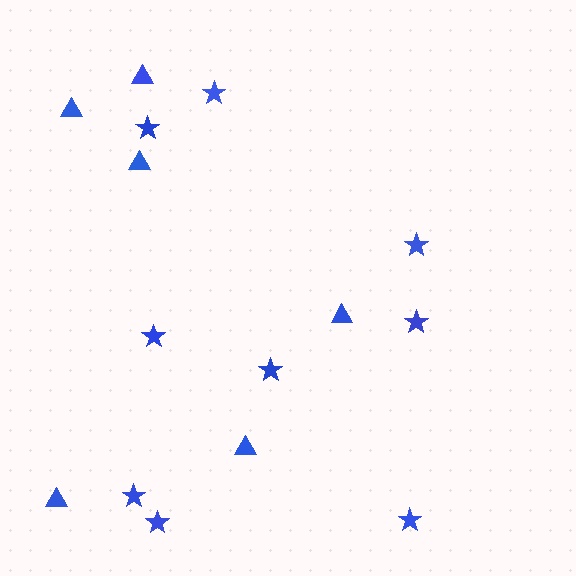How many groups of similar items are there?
There are 2 groups: one group of stars (9) and one group of triangles (6).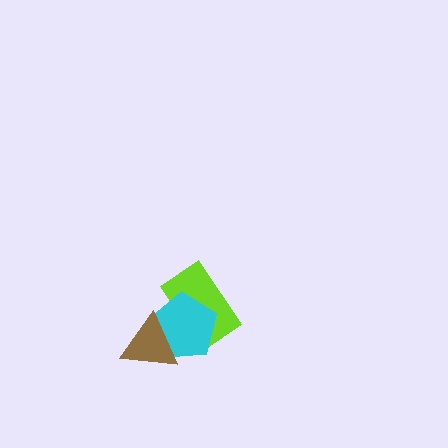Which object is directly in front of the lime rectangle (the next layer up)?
The cyan pentagon is directly in front of the lime rectangle.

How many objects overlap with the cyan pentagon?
2 objects overlap with the cyan pentagon.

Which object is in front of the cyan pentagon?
The brown triangle is in front of the cyan pentagon.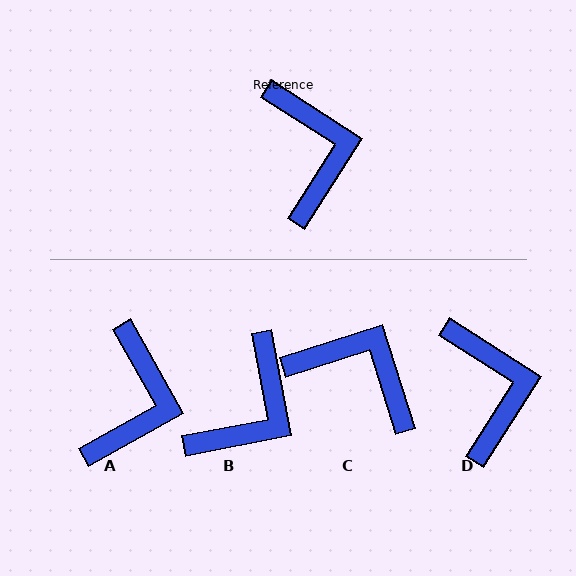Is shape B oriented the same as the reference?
No, it is off by about 47 degrees.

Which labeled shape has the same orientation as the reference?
D.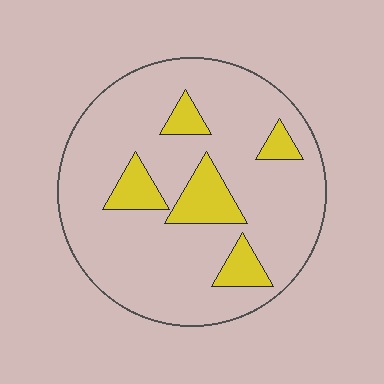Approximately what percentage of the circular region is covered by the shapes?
Approximately 15%.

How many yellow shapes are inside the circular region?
5.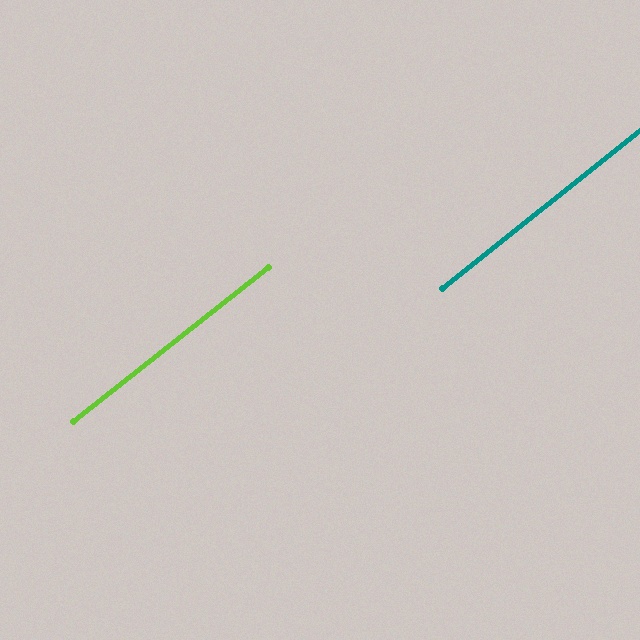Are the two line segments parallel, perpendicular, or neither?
Parallel — their directions differ by only 0.2°.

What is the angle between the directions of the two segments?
Approximately 0 degrees.